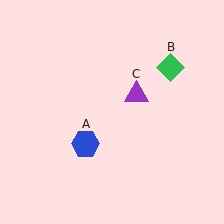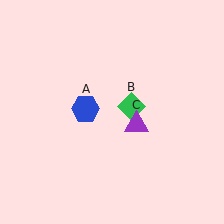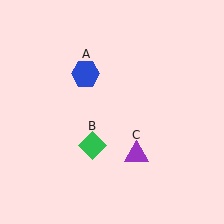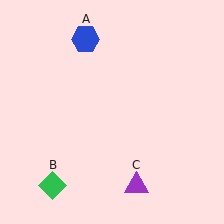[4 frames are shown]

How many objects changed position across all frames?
3 objects changed position: blue hexagon (object A), green diamond (object B), purple triangle (object C).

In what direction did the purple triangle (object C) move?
The purple triangle (object C) moved down.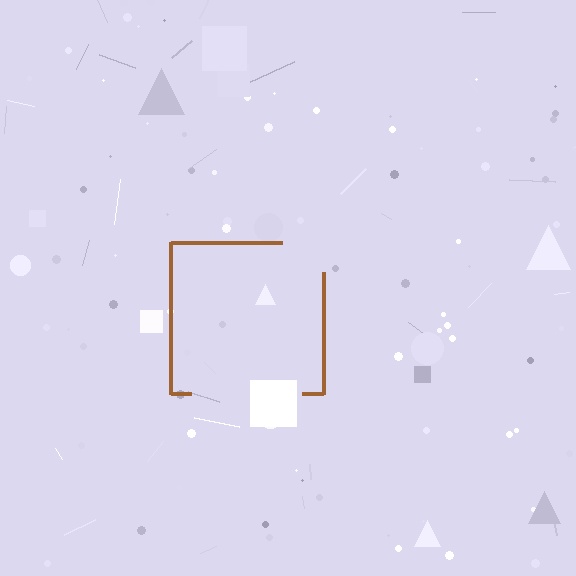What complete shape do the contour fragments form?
The contour fragments form a square.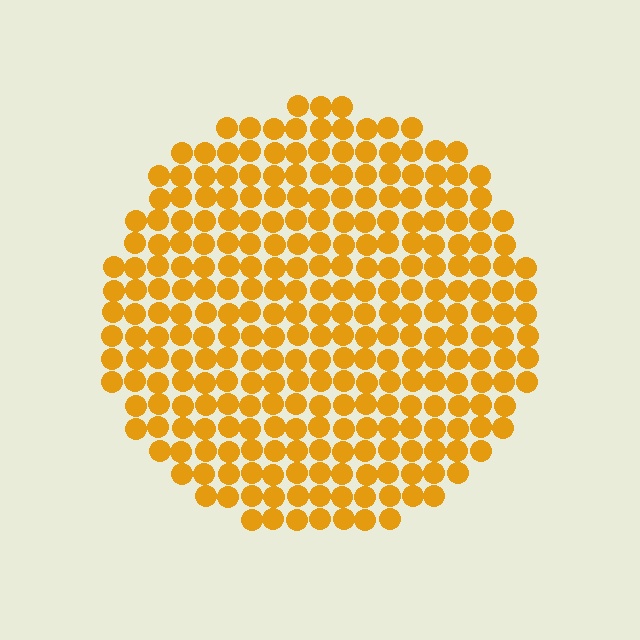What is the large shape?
The large shape is a circle.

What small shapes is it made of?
It is made of small circles.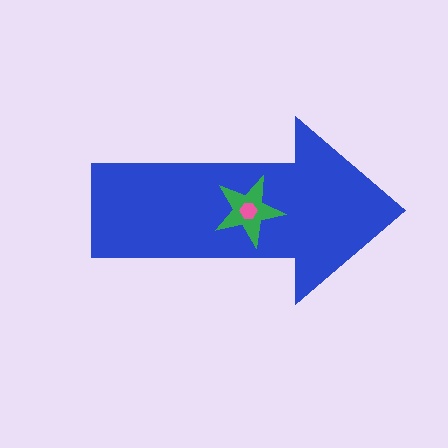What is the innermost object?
The pink hexagon.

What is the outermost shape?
The blue arrow.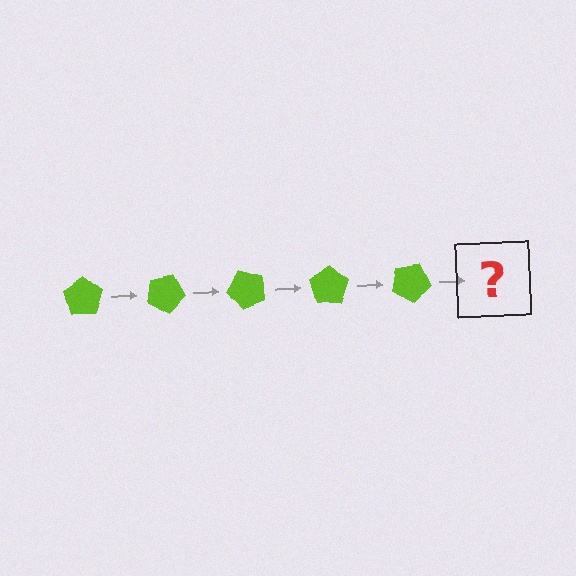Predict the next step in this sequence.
The next step is a lime pentagon rotated 125 degrees.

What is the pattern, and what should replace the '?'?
The pattern is that the pentagon rotates 25 degrees each step. The '?' should be a lime pentagon rotated 125 degrees.